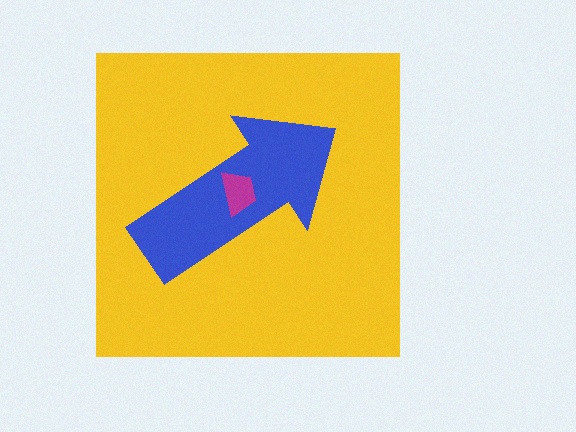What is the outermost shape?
The yellow square.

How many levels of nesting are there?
3.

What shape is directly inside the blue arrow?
The magenta trapezoid.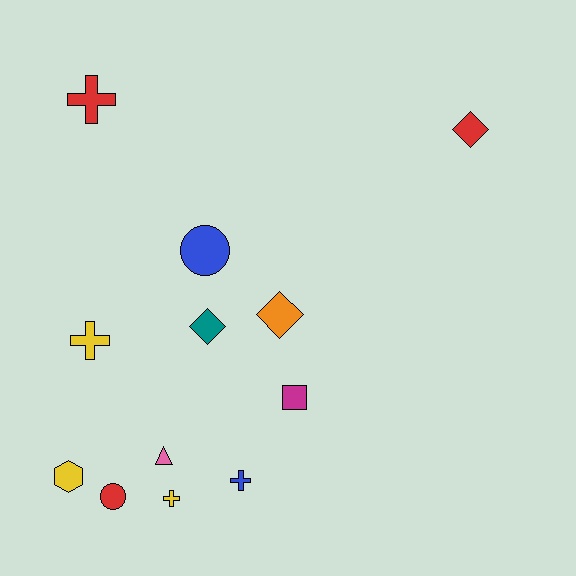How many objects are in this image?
There are 12 objects.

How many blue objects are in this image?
There are 2 blue objects.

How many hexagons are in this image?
There is 1 hexagon.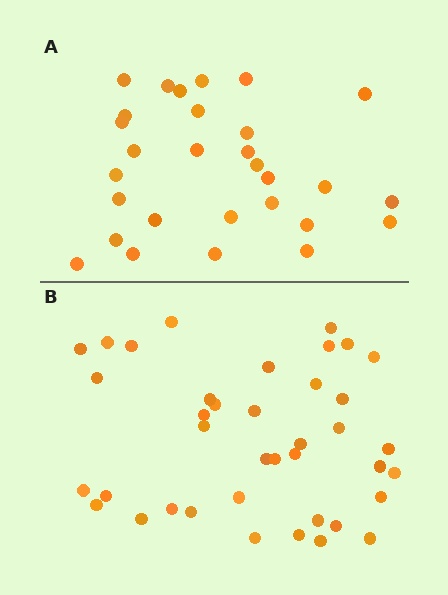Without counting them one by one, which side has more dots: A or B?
Region B (the bottom region) has more dots.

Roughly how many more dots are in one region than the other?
Region B has roughly 10 or so more dots than region A.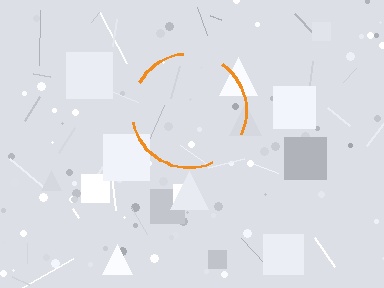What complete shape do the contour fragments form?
The contour fragments form a circle.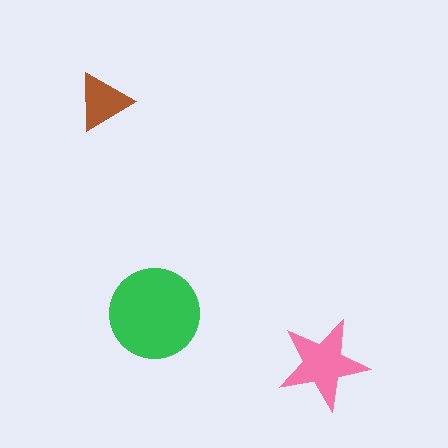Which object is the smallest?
The brown triangle.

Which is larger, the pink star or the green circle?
The green circle.